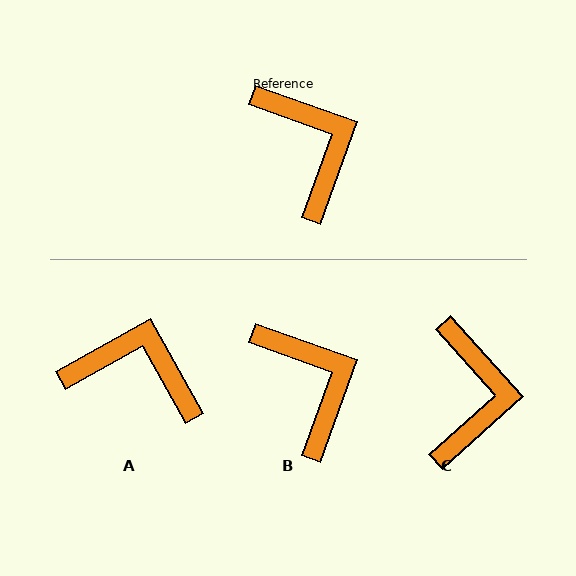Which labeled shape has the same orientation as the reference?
B.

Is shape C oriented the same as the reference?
No, it is off by about 28 degrees.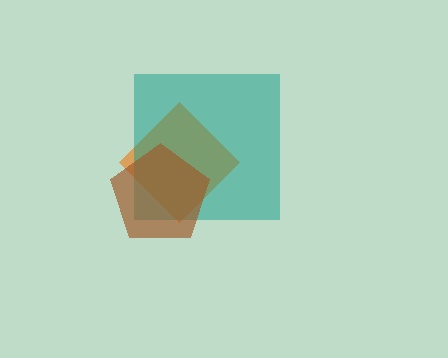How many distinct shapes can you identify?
There are 3 distinct shapes: an orange diamond, a teal square, a brown pentagon.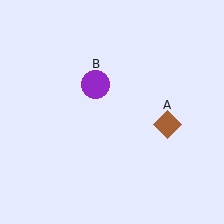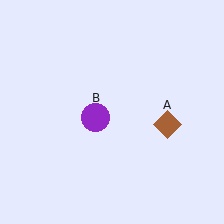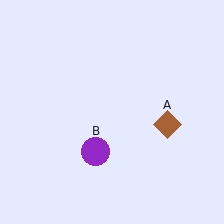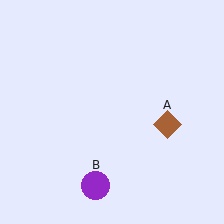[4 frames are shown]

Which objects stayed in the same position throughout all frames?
Brown diamond (object A) remained stationary.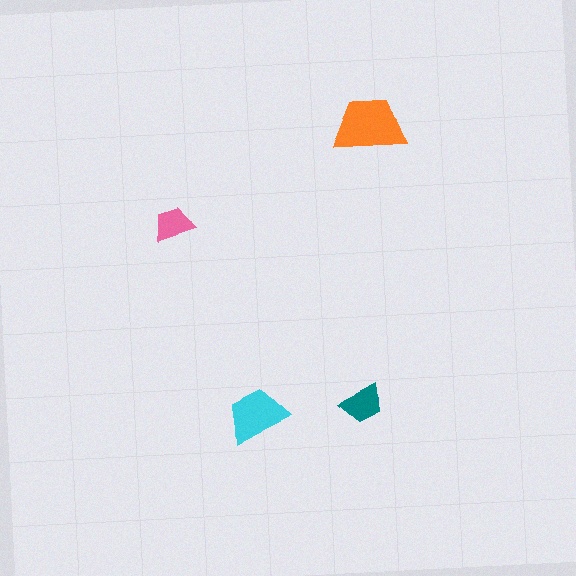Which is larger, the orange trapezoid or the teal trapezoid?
The orange one.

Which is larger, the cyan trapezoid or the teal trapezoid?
The cyan one.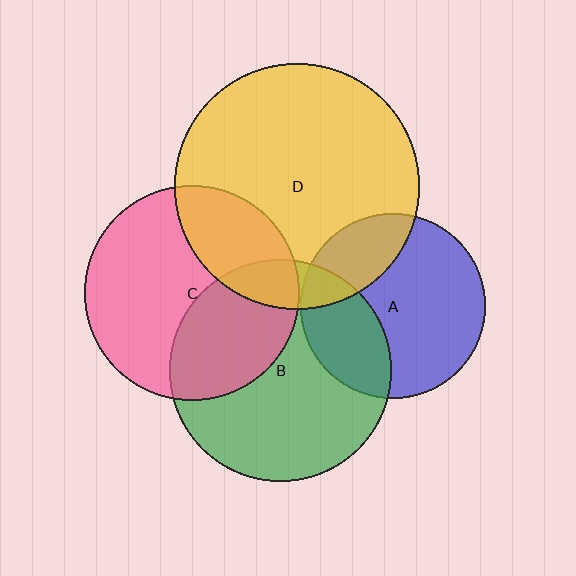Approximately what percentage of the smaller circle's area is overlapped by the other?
Approximately 25%.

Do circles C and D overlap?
Yes.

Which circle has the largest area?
Circle D (yellow).